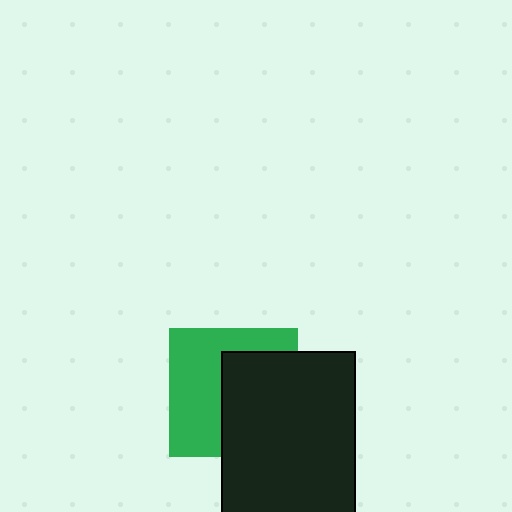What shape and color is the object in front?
The object in front is a black rectangle.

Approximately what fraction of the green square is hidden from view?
Roughly 48% of the green square is hidden behind the black rectangle.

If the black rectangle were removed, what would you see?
You would see the complete green square.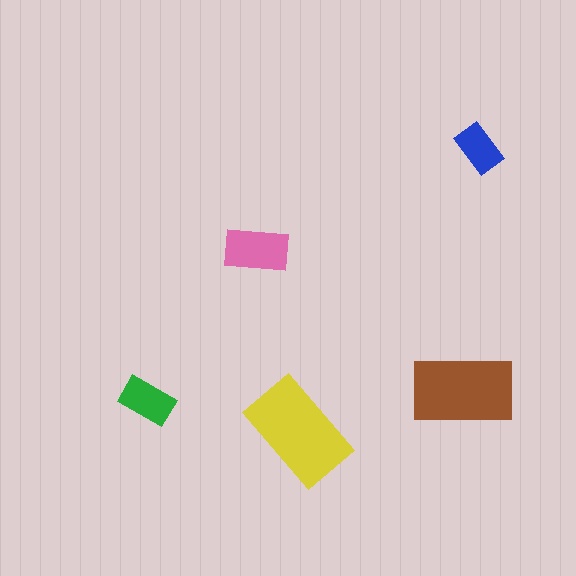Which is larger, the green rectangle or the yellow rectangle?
The yellow one.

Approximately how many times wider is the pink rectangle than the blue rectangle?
About 1.5 times wider.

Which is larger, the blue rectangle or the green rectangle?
The green one.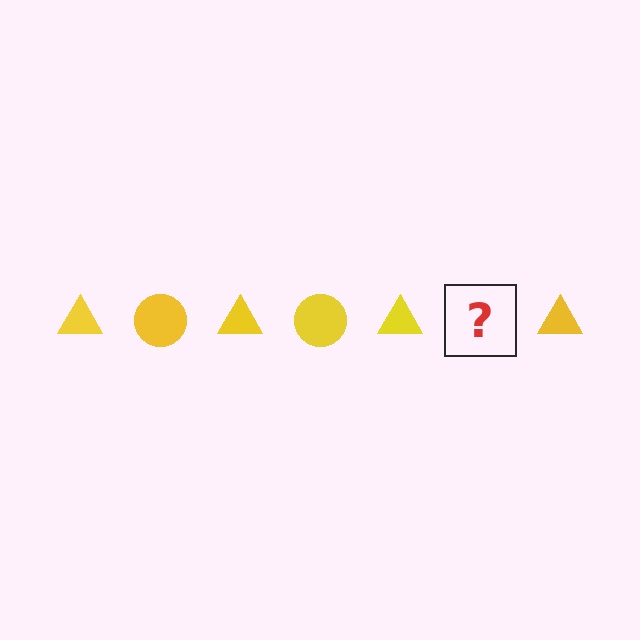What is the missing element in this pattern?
The missing element is a yellow circle.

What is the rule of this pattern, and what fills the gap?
The rule is that the pattern cycles through triangle, circle shapes in yellow. The gap should be filled with a yellow circle.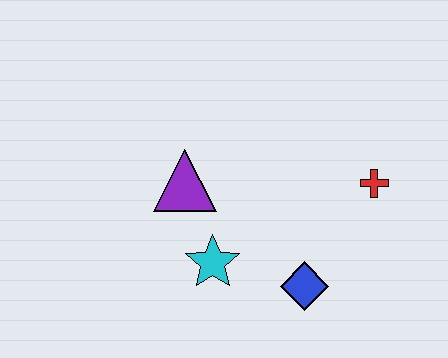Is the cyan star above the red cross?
No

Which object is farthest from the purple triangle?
The red cross is farthest from the purple triangle.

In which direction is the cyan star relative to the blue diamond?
The cyan star is to the left of the blue diamond.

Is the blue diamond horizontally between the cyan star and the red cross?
Yes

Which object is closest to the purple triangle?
The cyan star is closest to the purple triangle.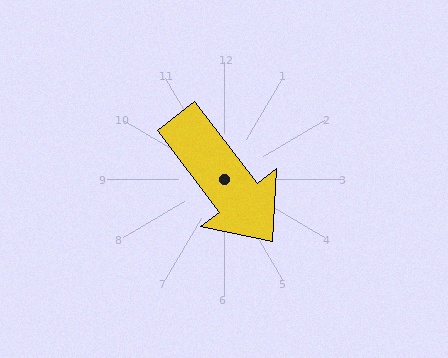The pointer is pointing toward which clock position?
Roughly 5 o'clock.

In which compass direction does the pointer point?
Southeast.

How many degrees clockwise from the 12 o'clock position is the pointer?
Approximately 142 degrees.